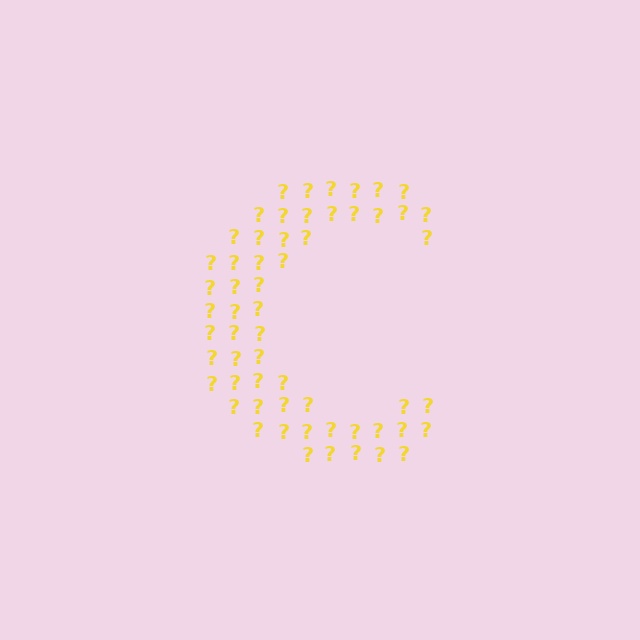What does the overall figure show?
The overall figure shows the letter C.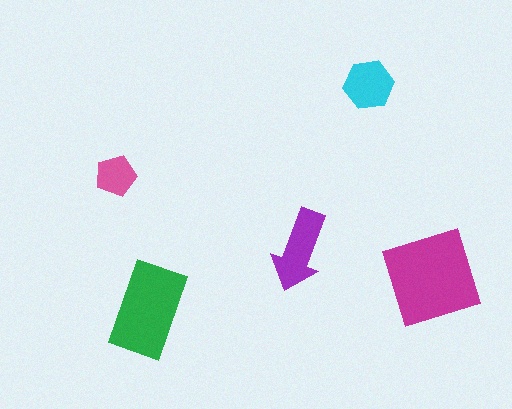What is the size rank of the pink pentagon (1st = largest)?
5th.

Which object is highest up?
The cyan hexagon is topmost.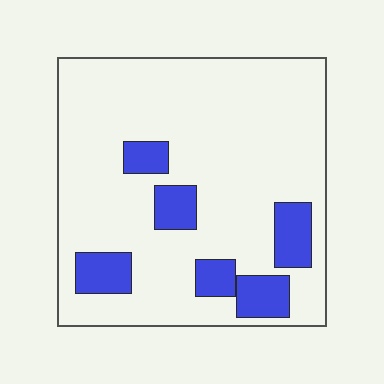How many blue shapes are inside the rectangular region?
6.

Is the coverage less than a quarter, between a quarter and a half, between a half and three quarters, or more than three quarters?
Less than a quarter.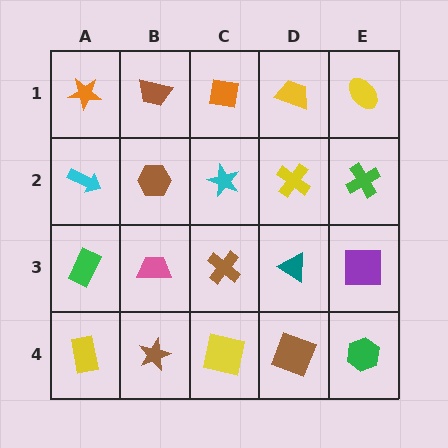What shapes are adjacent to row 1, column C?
A cyan star (row 2, column C), a brown trapezoid (row 1, column B), a yellow trapezoid (row 1, column D).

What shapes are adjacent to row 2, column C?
An orange square (row 1, column C), a brown cross (row 3, column C), a brown hexagon (row 2, column B), a yellow cross (row 2, column D).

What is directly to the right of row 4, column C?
A brown square.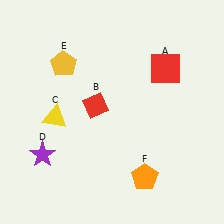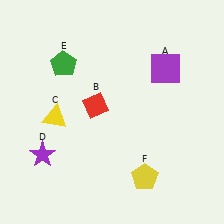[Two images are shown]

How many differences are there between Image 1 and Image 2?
There are 3 differences between the two images.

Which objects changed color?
A changed from red to purple. E changed from yellow to green. F changed from orange to yellow.